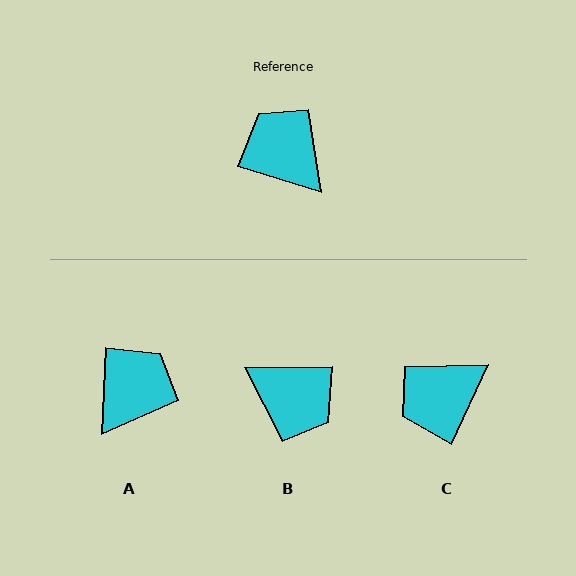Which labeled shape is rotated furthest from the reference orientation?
B, about 162 degrees away.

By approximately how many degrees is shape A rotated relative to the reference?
Approximately 75 degrees clockwise.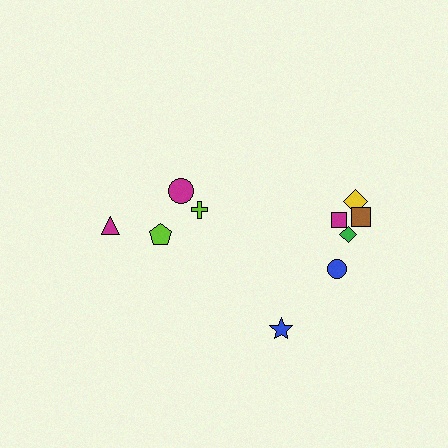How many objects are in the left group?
There are 4 objects.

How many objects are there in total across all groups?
There are 10 objects.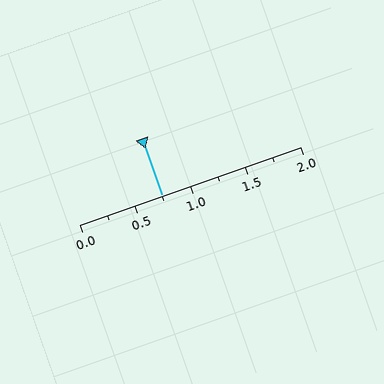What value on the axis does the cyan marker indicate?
The marker indicates approximately 0.75.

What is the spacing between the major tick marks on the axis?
The major ticks are spaced 0.5 apart.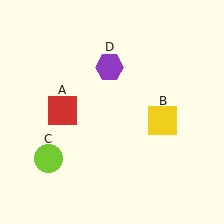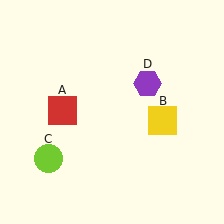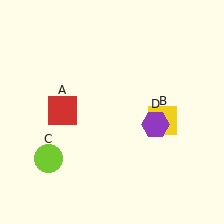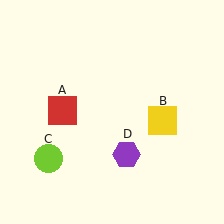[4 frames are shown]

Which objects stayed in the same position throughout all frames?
Red square (object A) and yellow square (object B) and lime circle (object C) remained stationary.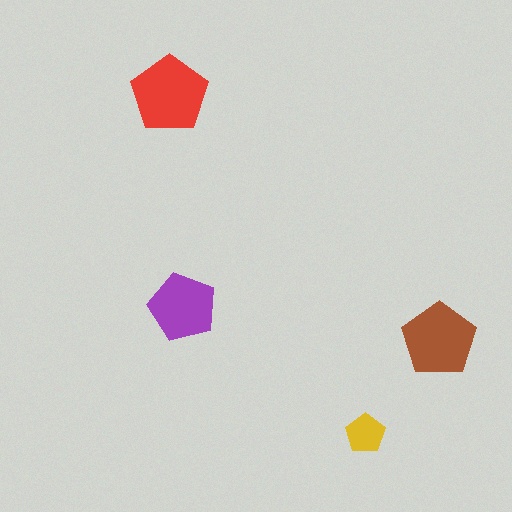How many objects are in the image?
There are 4 objects in the image.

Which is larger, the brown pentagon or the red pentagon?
The red one.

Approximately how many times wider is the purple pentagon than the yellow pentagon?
About 1.5 times wider.